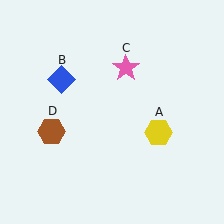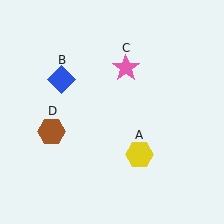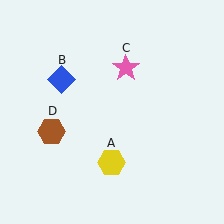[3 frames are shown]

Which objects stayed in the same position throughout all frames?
Blue diamond (object B) and pink star (object C) and brown hexagon (object D) remained stationary.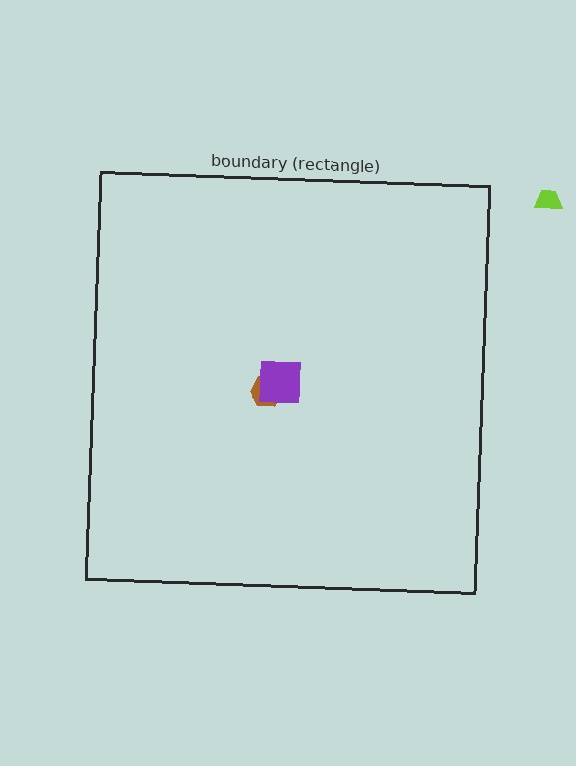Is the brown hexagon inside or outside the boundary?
Inside.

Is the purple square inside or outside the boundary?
Inside.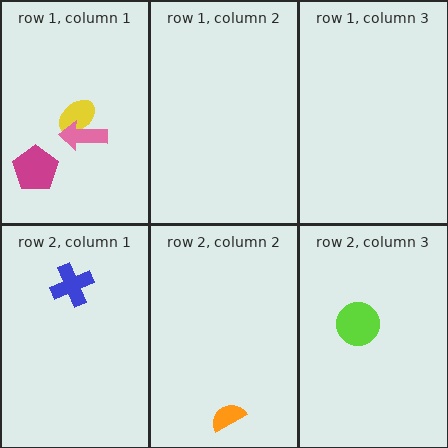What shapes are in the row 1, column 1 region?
The magenta pentagon, the yellow ellipse, the pink arrow.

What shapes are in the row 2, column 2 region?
The orange semicircle.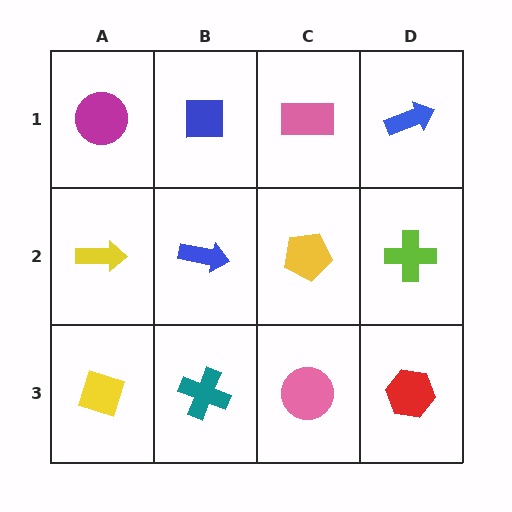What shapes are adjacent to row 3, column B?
A blue arrow (row 2, column B), a yellow diamond (row 3, column A), a pink circle (row 3, column C).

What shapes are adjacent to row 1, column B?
A blue arrow (row 2, column B), a magenta circle (row 1, column A), a pink rectangle (row 1, column C).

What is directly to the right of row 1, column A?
A blue square.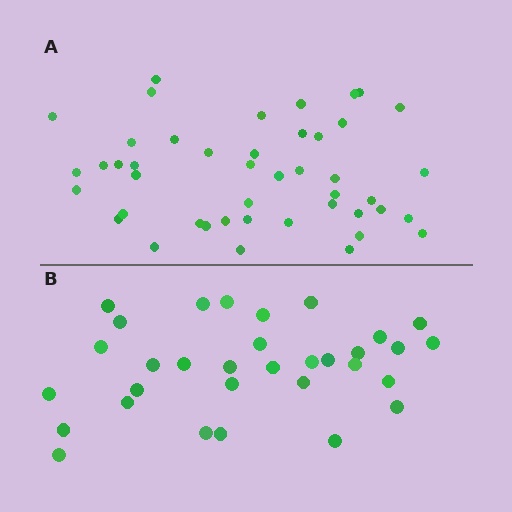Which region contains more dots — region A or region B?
Region A (the top region) has more dots.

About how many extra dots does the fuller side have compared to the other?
Region A has approximately 15 more dots than region B.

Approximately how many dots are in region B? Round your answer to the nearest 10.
About 30 dots. (The exact count is 32, which rounds to 30.)